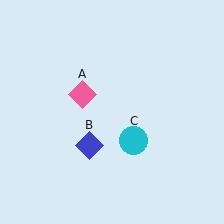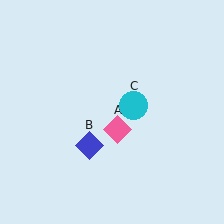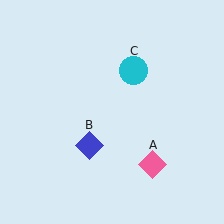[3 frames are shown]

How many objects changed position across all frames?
2 objects changed position: pink diamond (object A), cyan circle (object C).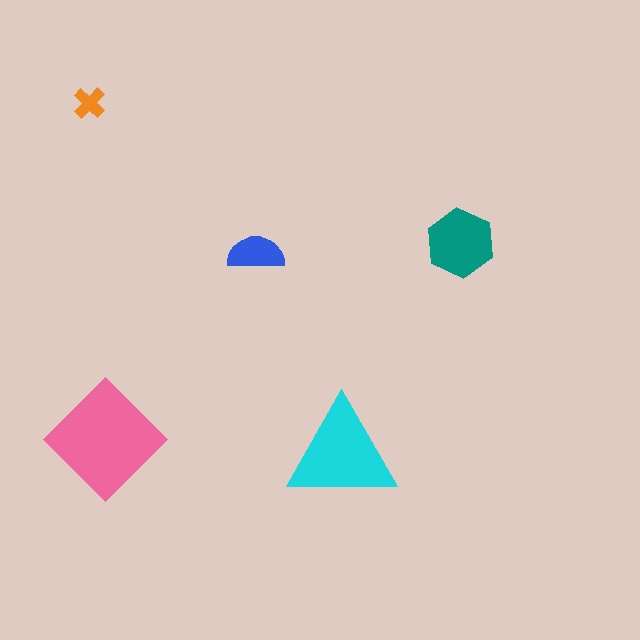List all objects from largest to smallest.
The pink diamond, the cyan triangle, the teal hexagon, the blue semicircle, the orange cross.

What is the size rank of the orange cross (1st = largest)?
5th.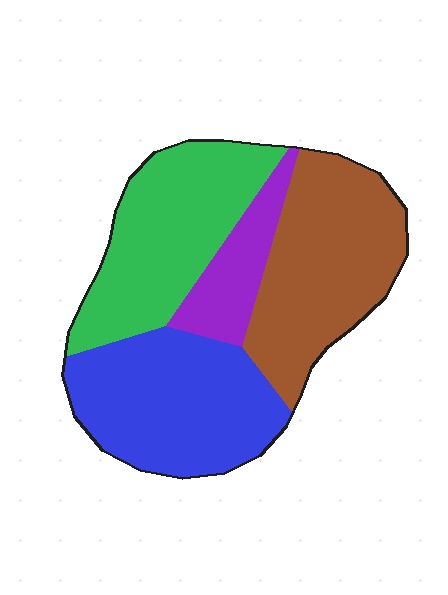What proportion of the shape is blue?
Blue covers roughly 30% of the shape.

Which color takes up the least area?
Purple, at roughly 10%.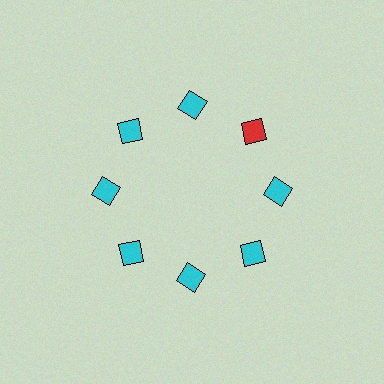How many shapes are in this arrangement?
There are 8 shapes arranged in a ring pattern.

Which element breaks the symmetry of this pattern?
The red diamond at roughly the 2 o'clock position breaks the symmetry. All other shapes are cyan diamonds.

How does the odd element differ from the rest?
It has a different color: red instead of cyan.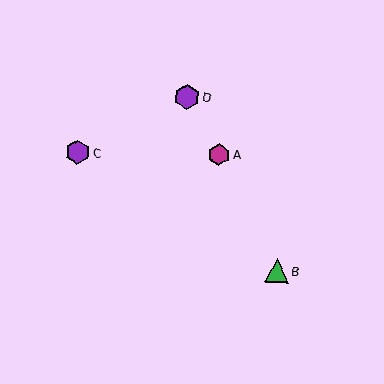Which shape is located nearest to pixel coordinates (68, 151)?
The purple hexagon (labeled C) at (77, 152) is nearest to that location.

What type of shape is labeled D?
Shape D is a purple hexagon.